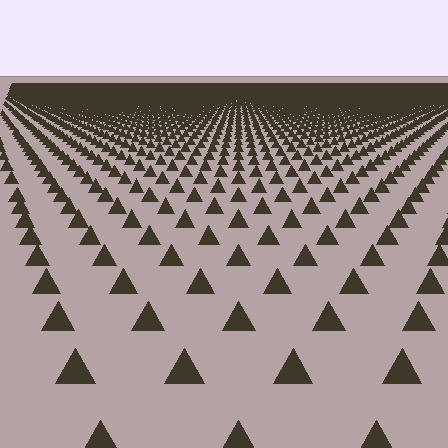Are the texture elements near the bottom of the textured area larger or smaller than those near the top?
Larger. Near the bottom, elements are closer to the viewer and appear at a bigger on-screen size.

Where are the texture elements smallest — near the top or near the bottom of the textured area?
Near the top.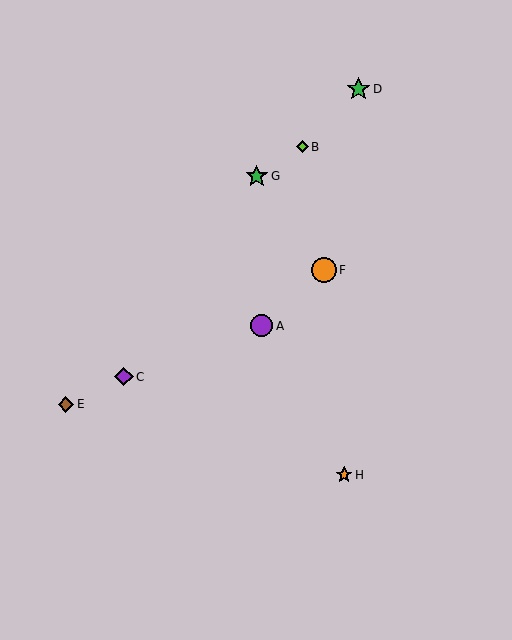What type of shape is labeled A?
Shape A is a purple circle.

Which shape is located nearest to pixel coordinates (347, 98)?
The green star (labeled D) at (359, 89) is nearest to that location.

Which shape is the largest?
The orange circle (labeled F) is the largest.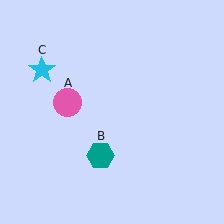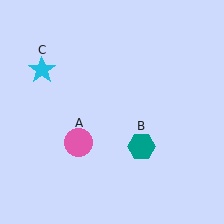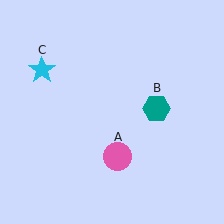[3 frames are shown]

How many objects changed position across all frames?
2 objects changed position: pink circle (object A), teal hexagon (object B).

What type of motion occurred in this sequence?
The pink circle (object A), teal hexagon (object B) rotated counterclockwise around the center of the scene.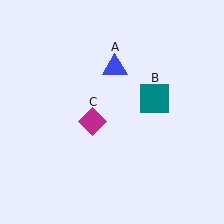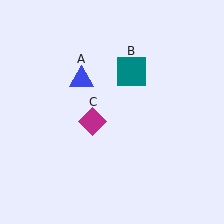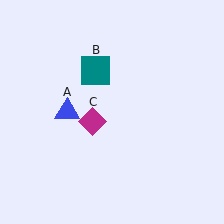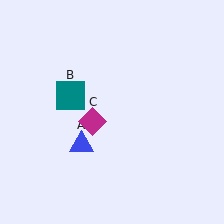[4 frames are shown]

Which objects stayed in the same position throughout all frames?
Magenta diamond (object C) remained stationary.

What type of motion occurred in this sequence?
The blue triangle (object A), teal square (object B) rotated counterclockwise around the center of the scene.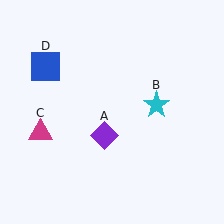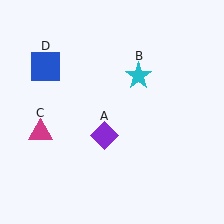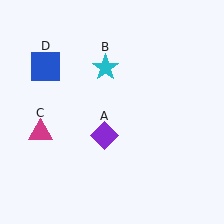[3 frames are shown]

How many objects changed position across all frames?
1 object changed position: cyan star (object B).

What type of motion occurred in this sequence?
The cyan star (object B) rotated counterclockwise around the center of the scene.